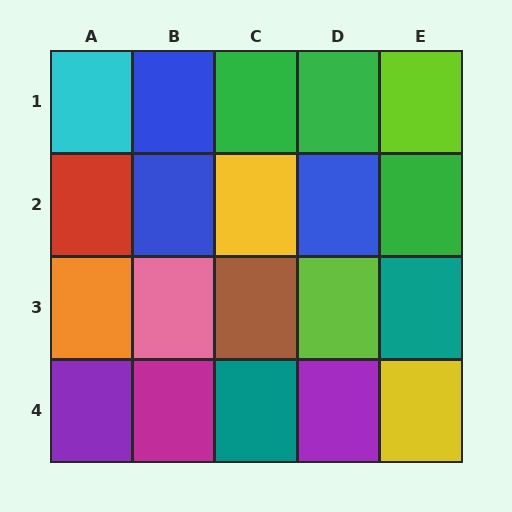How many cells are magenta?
1 cell is magenta.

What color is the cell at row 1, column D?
Green.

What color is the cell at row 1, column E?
Lime.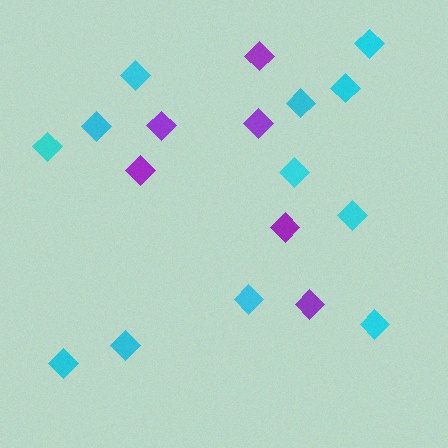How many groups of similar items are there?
There are 2 groups: one group of cyan diamonds (12) and one group of purple diamonds (6).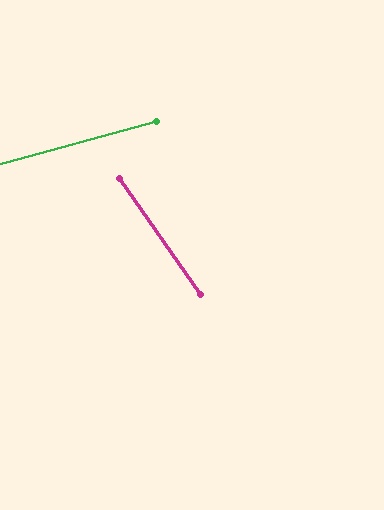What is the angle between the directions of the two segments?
Approximately 70 degrees.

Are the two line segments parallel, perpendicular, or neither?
Neither parallel nor perpendicular — they differ by about 70°.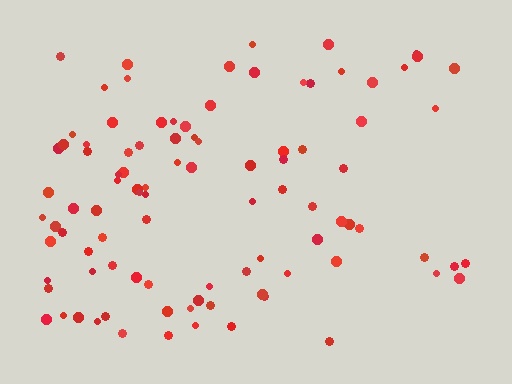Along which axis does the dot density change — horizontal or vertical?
Horizontal.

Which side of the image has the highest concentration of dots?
The left.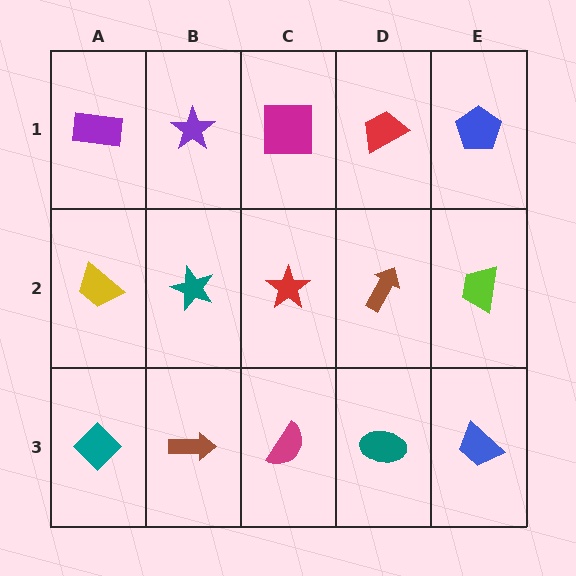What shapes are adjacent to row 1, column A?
A yellow trapezoid (row 2, column A), a purple star (row 1, column B).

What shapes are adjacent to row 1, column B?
A teal star (row 2, column B), a purple rectangle (row 1, column A), a magenta square (row 1, column C).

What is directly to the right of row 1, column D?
A blue pentagon.